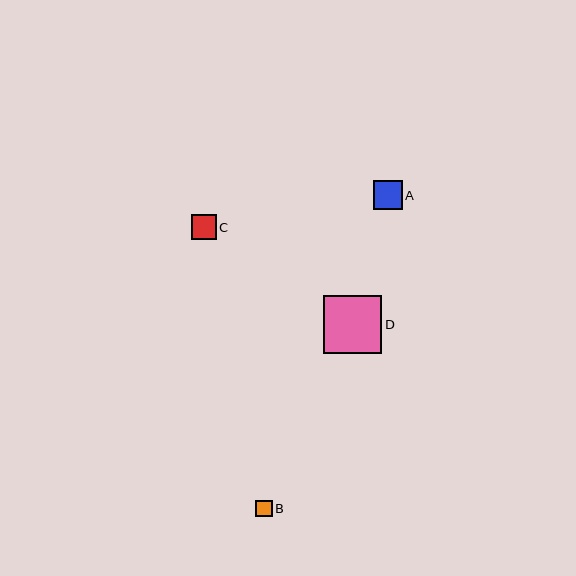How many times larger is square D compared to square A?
Square D is approximately 2.0 times the size of square A.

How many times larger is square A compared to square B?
Square A is approximately 1.7 times the size of square B.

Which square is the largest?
Square D is the largest with a size of approximately 58 pixels.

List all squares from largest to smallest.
From largest to smallest: D, A, C, B.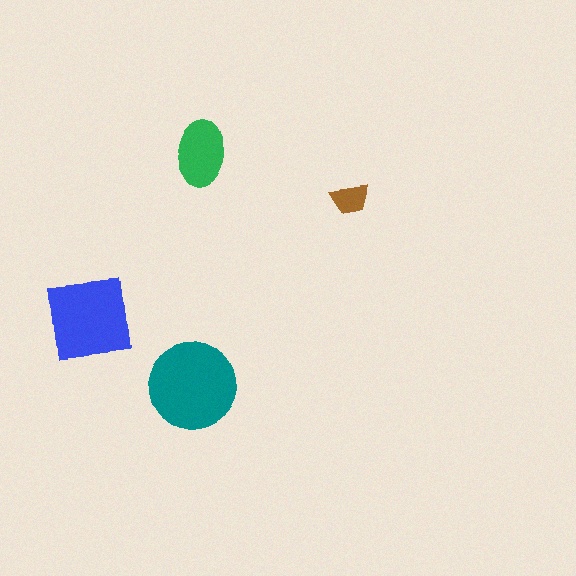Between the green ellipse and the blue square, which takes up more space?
The blue square.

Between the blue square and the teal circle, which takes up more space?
The teal circle.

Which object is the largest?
The teal circle.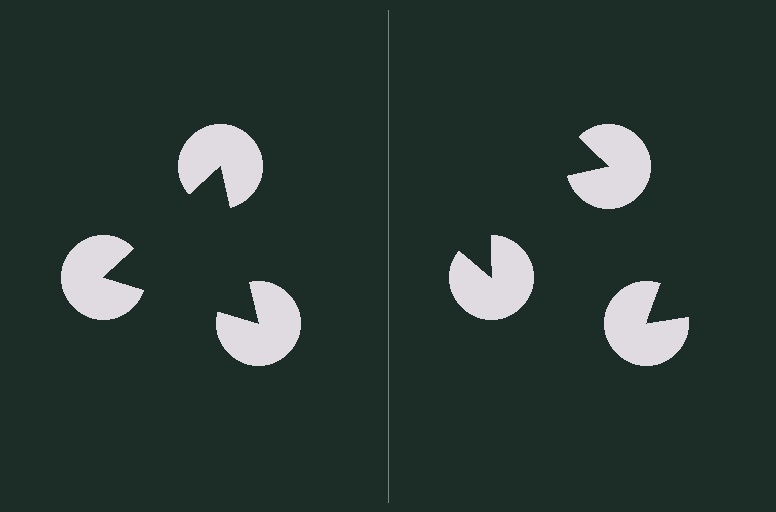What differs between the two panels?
The pac-man discs are positioned identically on both sides; only the wedge orientations differ. On the left they align to a triangle; on the right they are misaligned.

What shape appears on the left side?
An illusory triangle.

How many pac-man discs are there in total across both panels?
6 — 3 on each side.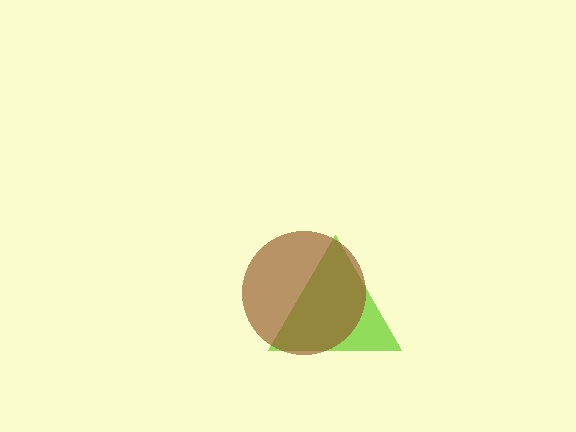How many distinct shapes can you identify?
There are 2 distinct shapes: a lime triangle, a brown circle.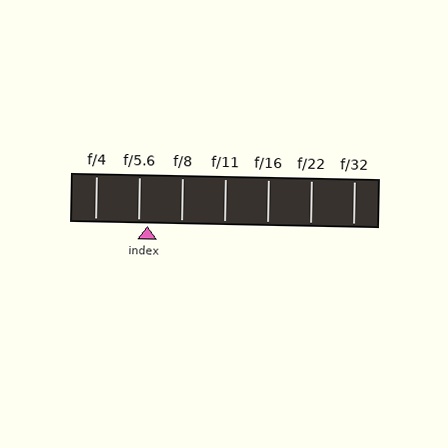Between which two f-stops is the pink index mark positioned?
The index mark is between f/5.6 and f/8.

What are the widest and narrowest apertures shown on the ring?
The widest aperture shown is f/4 and the narrowest is f/32.